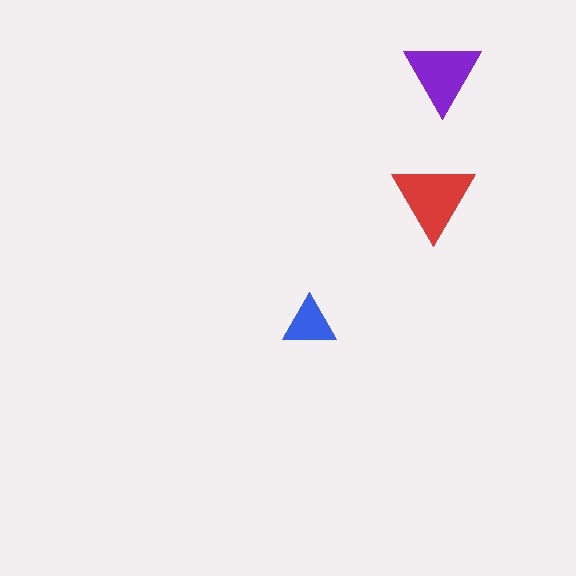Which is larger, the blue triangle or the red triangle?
The red one.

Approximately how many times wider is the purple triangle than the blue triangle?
About 1.5 times wider.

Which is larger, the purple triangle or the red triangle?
The red one.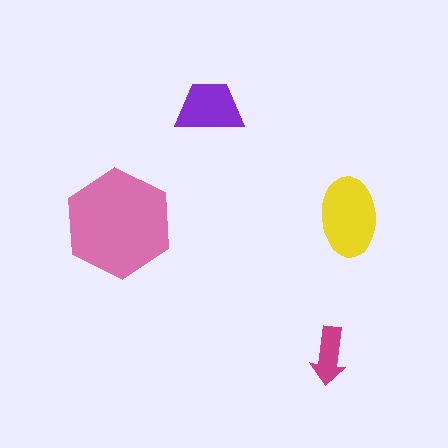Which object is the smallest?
The magenta arrow.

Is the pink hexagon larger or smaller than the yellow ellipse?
Larger.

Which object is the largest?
The pink hexagon.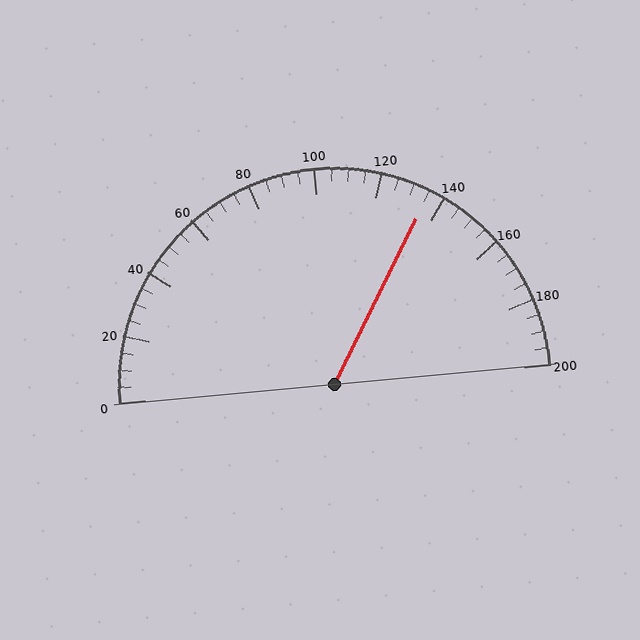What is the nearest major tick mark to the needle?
The nearest major tick mark is 140.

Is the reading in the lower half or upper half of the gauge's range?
The reading is in the upper half of the range (0 to 200).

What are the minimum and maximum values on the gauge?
The gauge ranges from 0 to 200.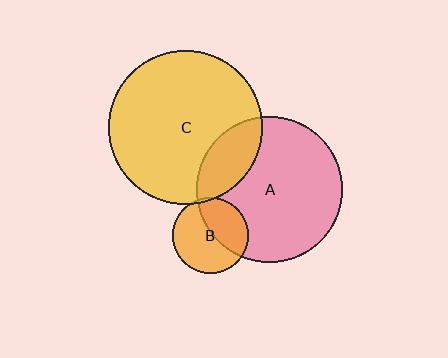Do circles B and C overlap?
Yes.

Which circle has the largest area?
Circle C (yellow).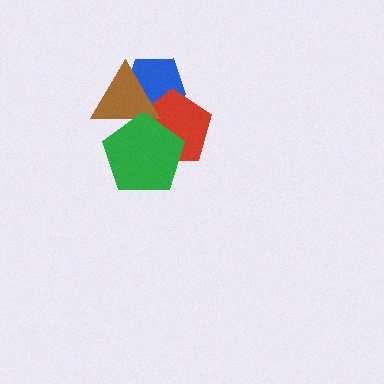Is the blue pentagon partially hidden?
Yes, it is partially covered by another shape.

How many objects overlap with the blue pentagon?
2 objects overlap with the blue pentagon.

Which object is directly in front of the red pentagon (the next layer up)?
The brown triangle is directly in front of the red pentagon.